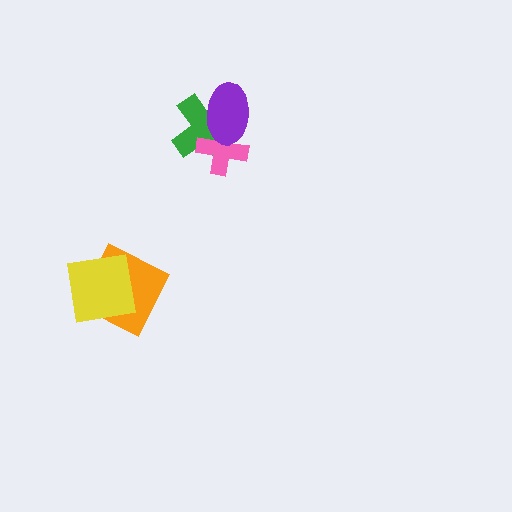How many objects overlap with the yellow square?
1 object overlaps with the yellow square.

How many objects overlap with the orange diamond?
1 object overlaps with the orange diamond.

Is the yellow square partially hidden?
No, no other shape covers it.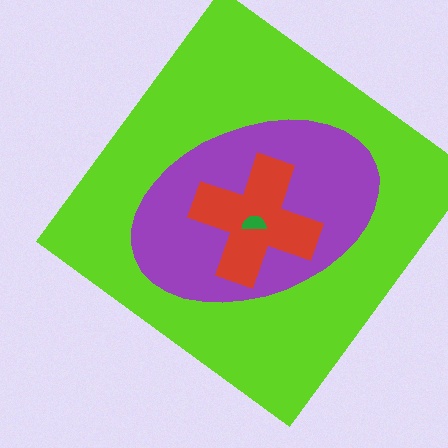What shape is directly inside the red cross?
The green semicircle.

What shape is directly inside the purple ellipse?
The red cross.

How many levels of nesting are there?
4.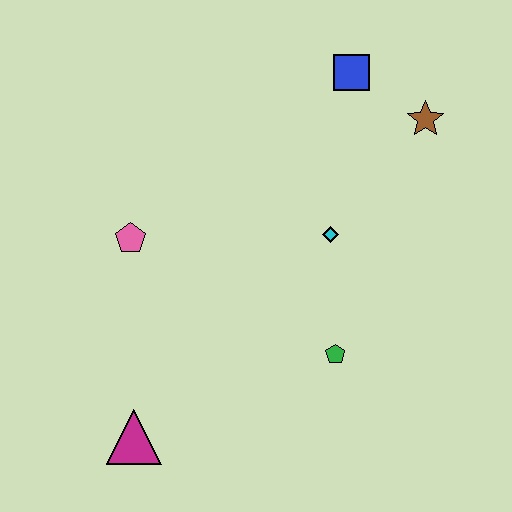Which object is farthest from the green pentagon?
The blue square is farthest from the green pentagon.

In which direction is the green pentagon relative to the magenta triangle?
The green pentagon is to the right of the magenta triangle.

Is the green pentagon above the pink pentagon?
No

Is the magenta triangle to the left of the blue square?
Yes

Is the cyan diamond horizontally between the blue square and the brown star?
No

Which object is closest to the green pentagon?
The cyan diamond is closest to the green pentagon.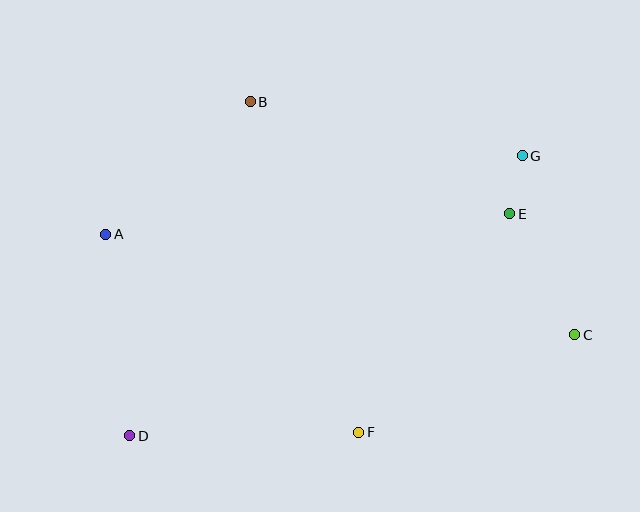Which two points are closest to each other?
Points E and G are closest to each other.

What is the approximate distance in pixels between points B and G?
The distance between B and G is approximately 277 pixels.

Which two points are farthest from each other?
Points D and G are farthest from each other.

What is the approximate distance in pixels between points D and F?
The distance between D and F is approximately 229 pixels.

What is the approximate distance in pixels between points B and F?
The distance between B and F is approximately 348 pixels.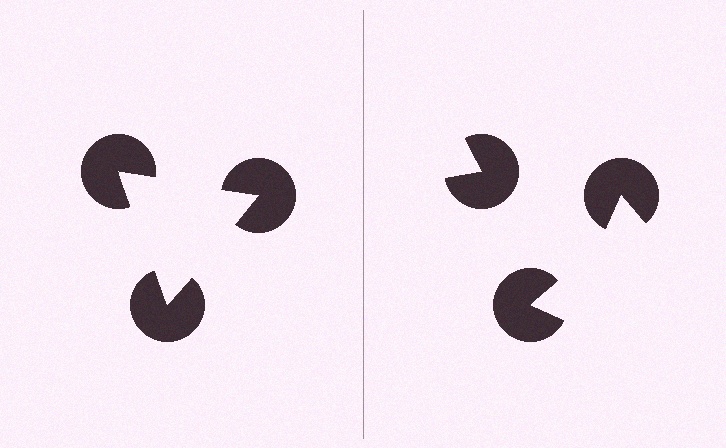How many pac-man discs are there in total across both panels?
6 — 3 on each side.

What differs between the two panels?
The pac-man discs are positioned identically on both sides; only the wedge orientations differ. On the left they align to a triangle; on the right they are misaligned.